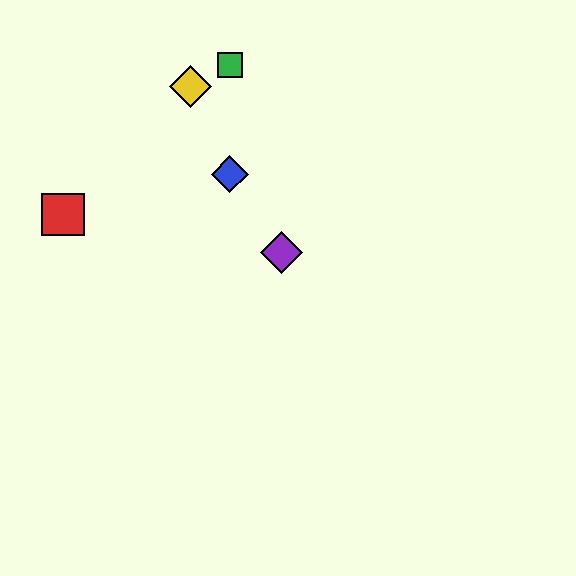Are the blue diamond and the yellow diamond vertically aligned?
No, the blue diamond is at x≈230 and the yellow diamond is at x≈191.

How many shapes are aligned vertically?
2 shapes (the blue diamond, the green square) are aligned vertically.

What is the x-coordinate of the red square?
The red square is at x≈63.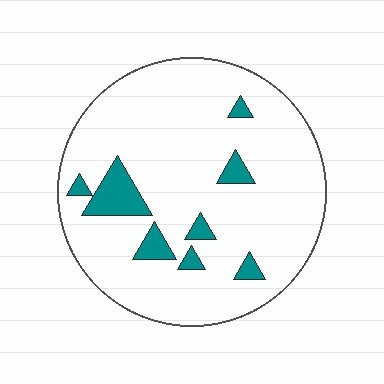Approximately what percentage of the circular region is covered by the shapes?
Approximately 10%.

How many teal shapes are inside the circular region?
8.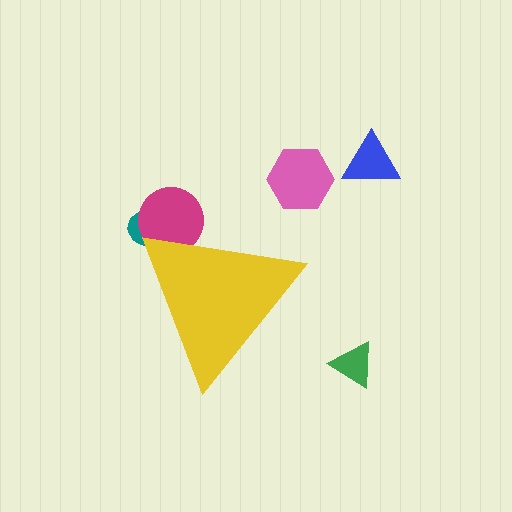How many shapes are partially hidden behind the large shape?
2 shapes are partially hidden.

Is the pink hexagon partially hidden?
No, the pink hexagon is fully visible.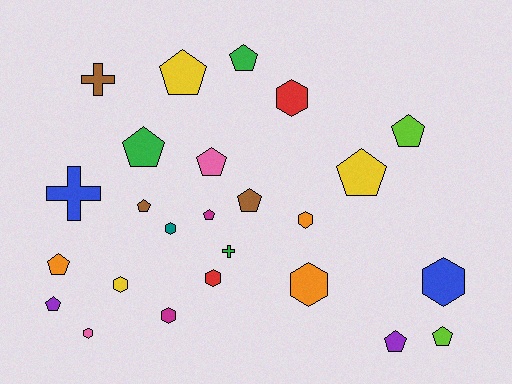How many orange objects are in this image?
There are 3 orange objects.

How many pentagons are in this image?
There are 13 pentagons.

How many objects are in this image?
There are 25 objects.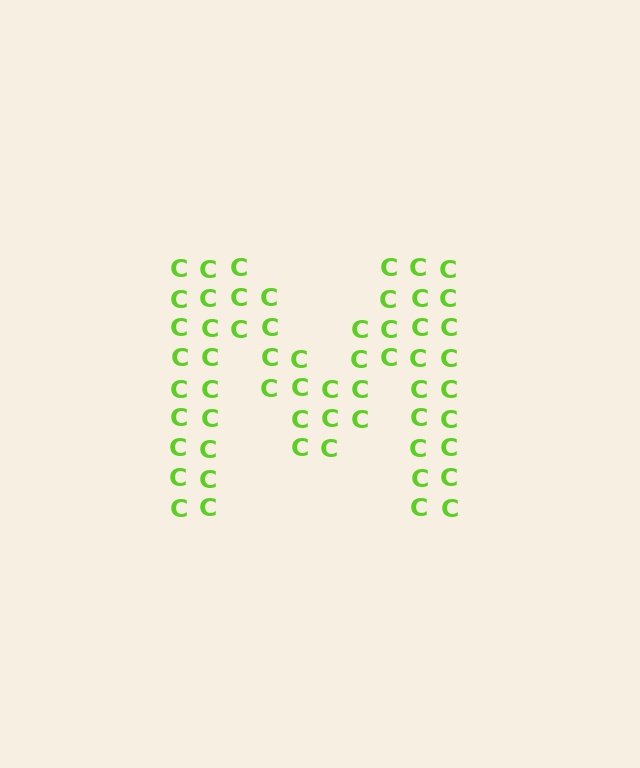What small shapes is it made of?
It is made of small letter C's.